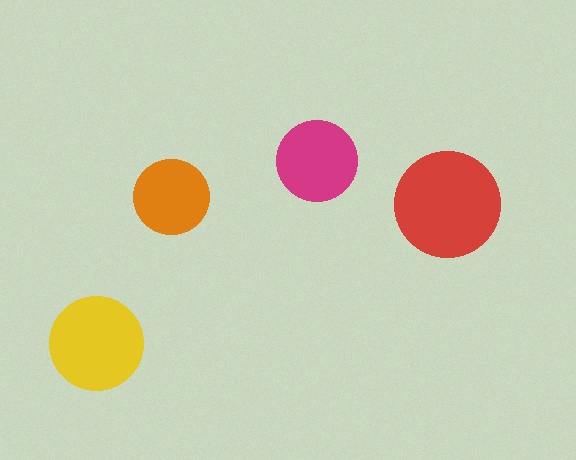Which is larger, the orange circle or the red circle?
The red one.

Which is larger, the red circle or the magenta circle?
The red one.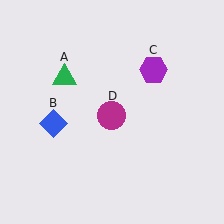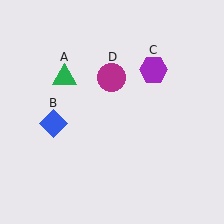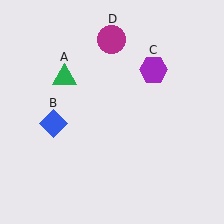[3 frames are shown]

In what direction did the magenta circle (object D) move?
The magenta circle (object D) moved up.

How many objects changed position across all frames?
1 object changed position: magenta circle (object D).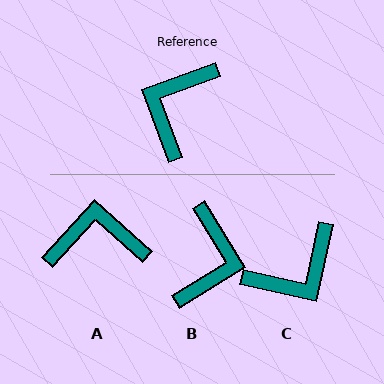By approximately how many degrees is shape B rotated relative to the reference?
Approximately 169 degrees clockwise.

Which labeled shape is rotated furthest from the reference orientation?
B, about 169 degrees away.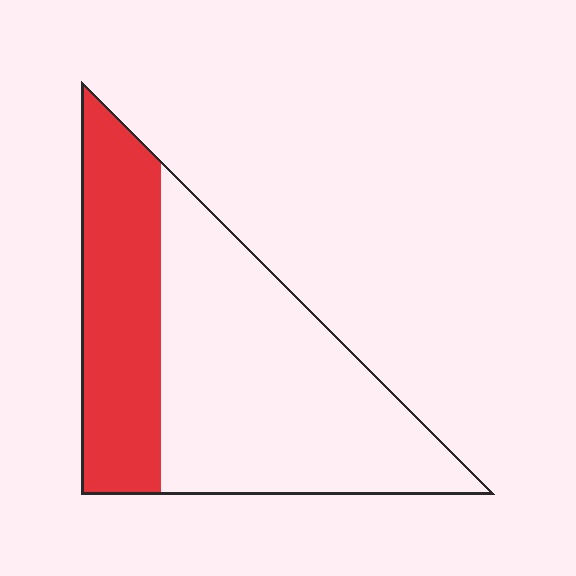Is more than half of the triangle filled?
No.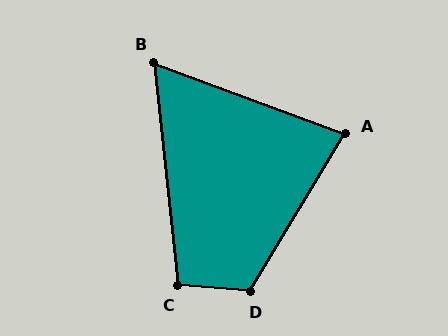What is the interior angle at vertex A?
Approximately 79 degrees (acute).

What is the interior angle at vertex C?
Approximately 101 degrees (obtuse).